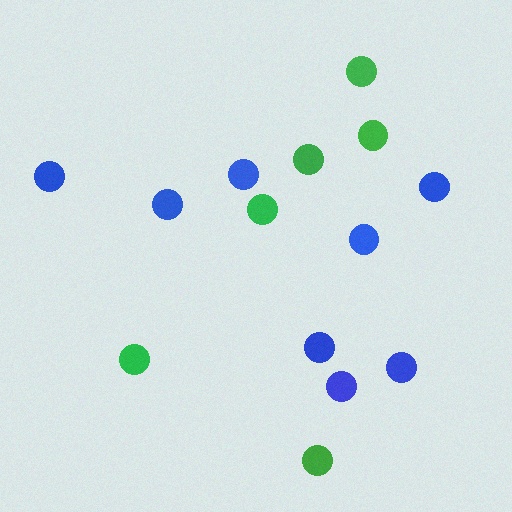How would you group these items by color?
There are 2 groups: one group of green circles (6) and one group of blue circles (8).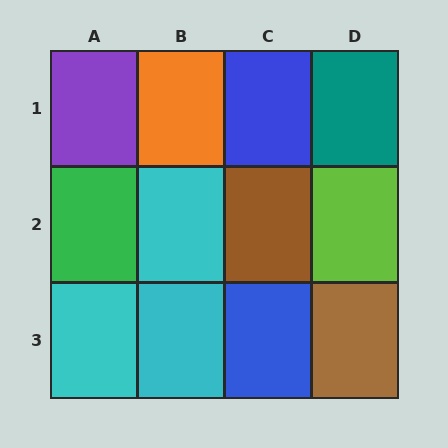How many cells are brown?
2 cells are brown.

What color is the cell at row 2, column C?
Brown.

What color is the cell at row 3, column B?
Cyan.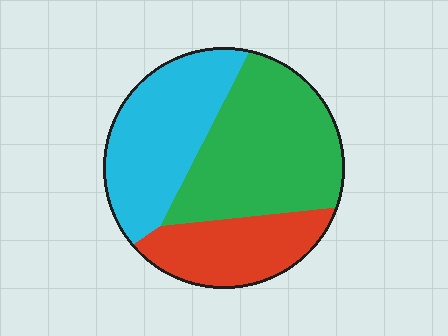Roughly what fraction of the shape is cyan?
Cyan takes up between a quarter and a half of the shape.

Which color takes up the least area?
Red, at roughly 25%.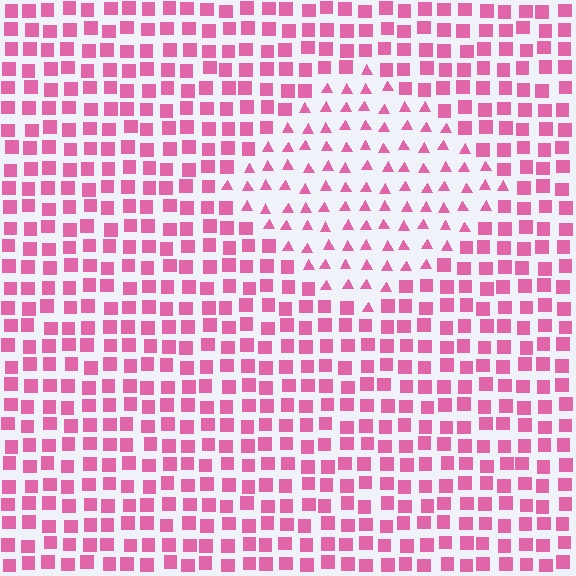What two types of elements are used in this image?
The image uses triangles inside the diamond region and squares outside it.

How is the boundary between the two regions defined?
The boundary is defined by a change in element shape: triangles inside vs. squares outside. All elements share the same color and spacing.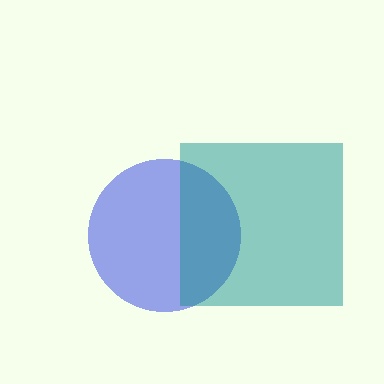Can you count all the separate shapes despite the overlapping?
Yes, there are 2 separate shapes.